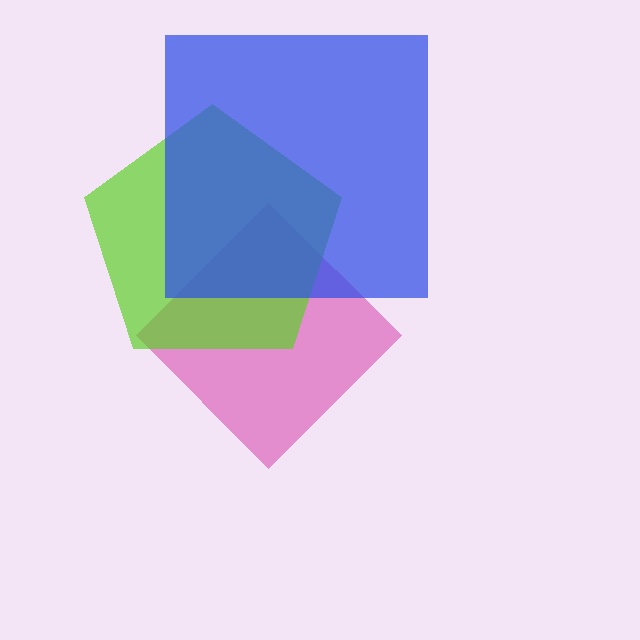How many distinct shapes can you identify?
There are 3 distinct shapes: a pink diamond, a lime pentagon, a blue square.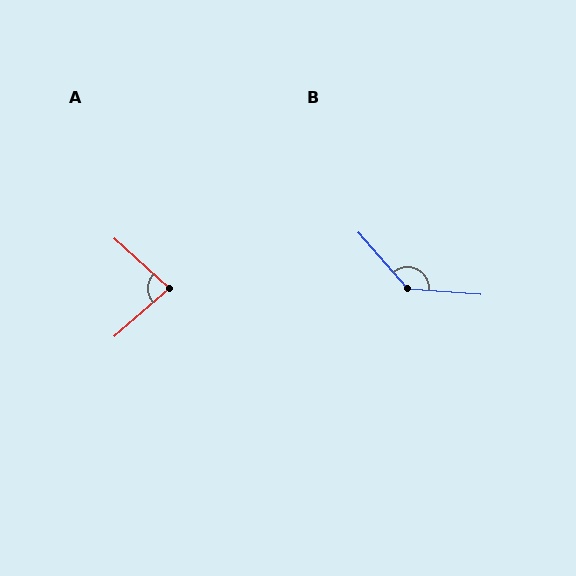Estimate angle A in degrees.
Approximately 83 degrees.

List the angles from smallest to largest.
A (83°), B (136°).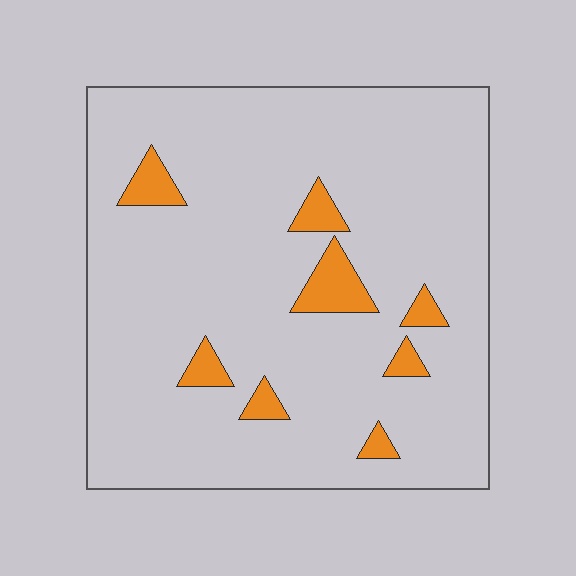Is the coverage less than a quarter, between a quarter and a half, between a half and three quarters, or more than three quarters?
Less than a quarter.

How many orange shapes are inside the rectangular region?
8.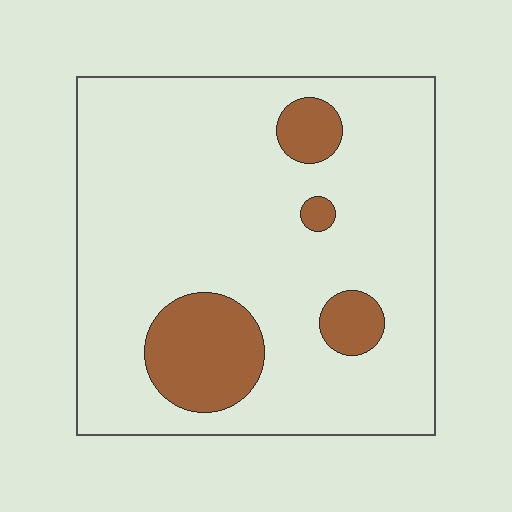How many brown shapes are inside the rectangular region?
4.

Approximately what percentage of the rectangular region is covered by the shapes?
Approximately 15%.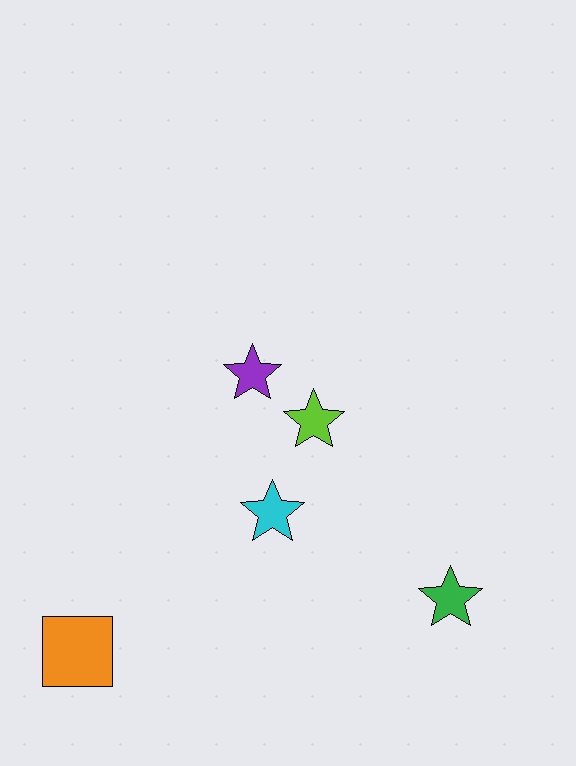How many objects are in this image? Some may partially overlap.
There are 5 objects.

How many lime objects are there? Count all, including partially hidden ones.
There is 1 lime object.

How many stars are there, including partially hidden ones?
There are 4 stars.